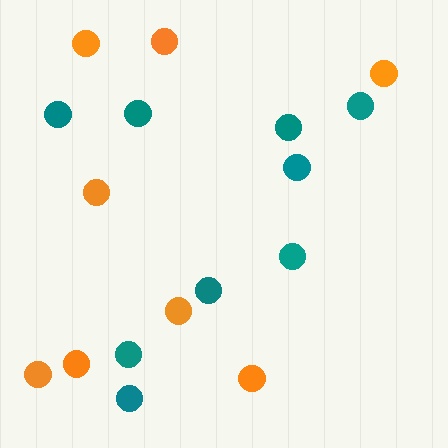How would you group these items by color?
There are 2 groups: one group of teal circles (9) and one group of orange circles (8).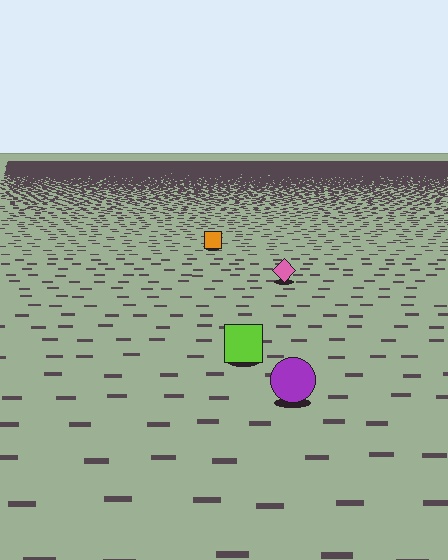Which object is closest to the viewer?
The purple circle is closest. The texture marks near it are larger and more spread out.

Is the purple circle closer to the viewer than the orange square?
Yes. The purple circle is closer — you can tell from the texture gradient: the ground texture is coarser near it.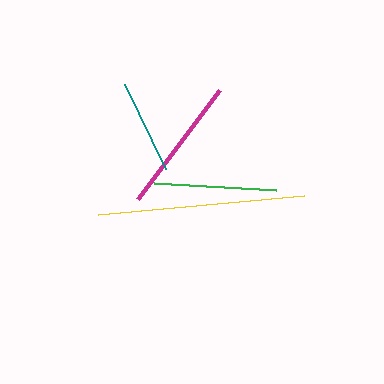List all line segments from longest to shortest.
From longest to shortest: yellow, magenta, green, teal.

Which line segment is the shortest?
The teal line is the shortest at approximately 95 pixels.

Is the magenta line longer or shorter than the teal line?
The magenta line is longer than the teal line.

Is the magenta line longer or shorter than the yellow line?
The yellow line is longer than the magenta line.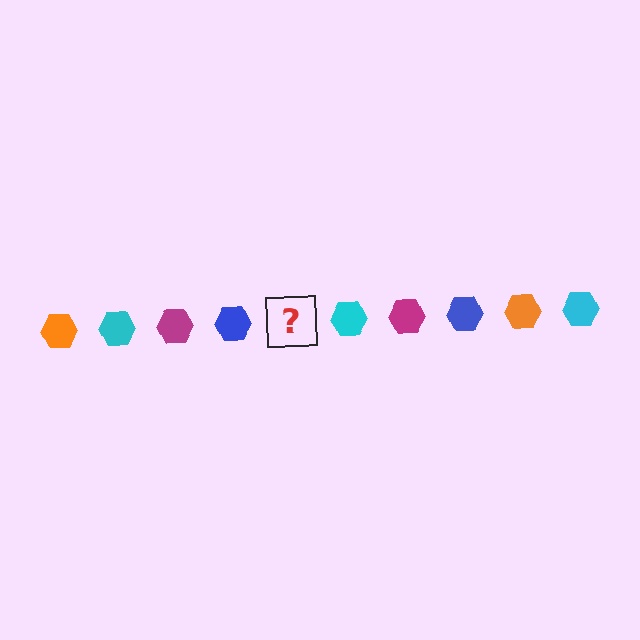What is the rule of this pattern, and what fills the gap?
The rule is that the pattern cycles through orange, cyan, magenta, blue hexagons. The gap should be filled with an orange hexagon.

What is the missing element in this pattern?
The missing element is an orange hexagon.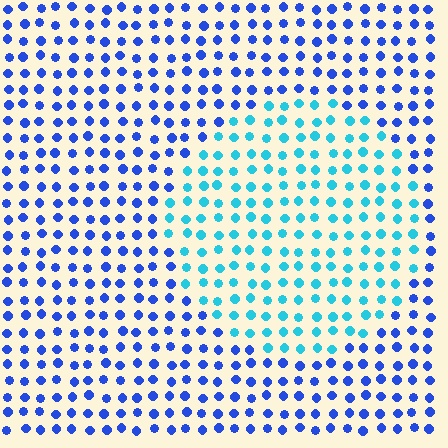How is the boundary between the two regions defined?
The boundary is defined purely by a slight shift in hue (about 41 degrees). Spacing, size, and orientation are identical on both sides.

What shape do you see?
I see a circle.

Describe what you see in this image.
The image is filled with small blue elements in a uniform arrangement. A circle-shaped region is visible where the elements are tinted to a slightly different hue, forming a subtle color boundary.